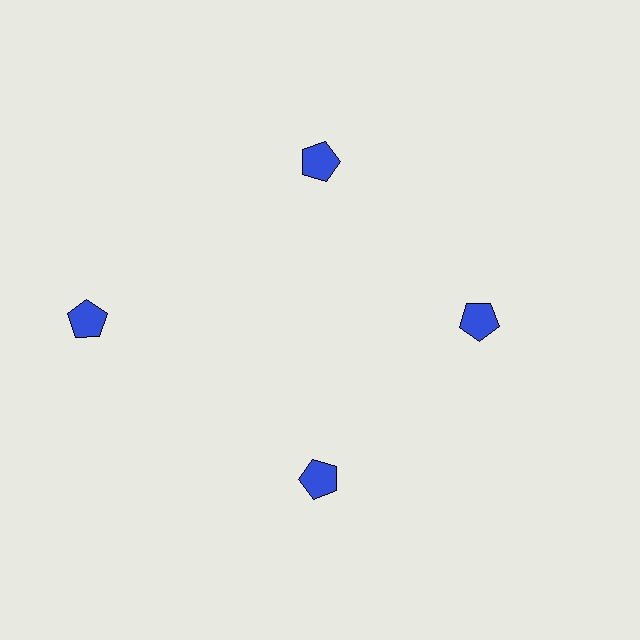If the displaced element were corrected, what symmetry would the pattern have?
It would have 4-fold rotational symmetry — the pattern would map onto itself every 90 degrees.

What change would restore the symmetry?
The symmetry would be restored by moving it inward, back onto the ring so that all 4 pentagons sit at equal angles and equal distance from the center.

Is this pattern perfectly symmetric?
No. The 4 blue pentagons are arranged in a ring, but one element near the 9 o'clock position is pushed outward from the center, breaking the 4-fold rotational symmetry.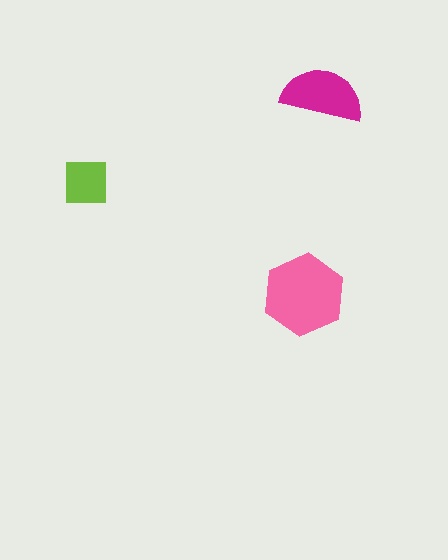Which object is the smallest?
The lime square.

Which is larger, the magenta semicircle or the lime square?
The magenta semicircle.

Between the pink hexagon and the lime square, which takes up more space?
The pink hexagon.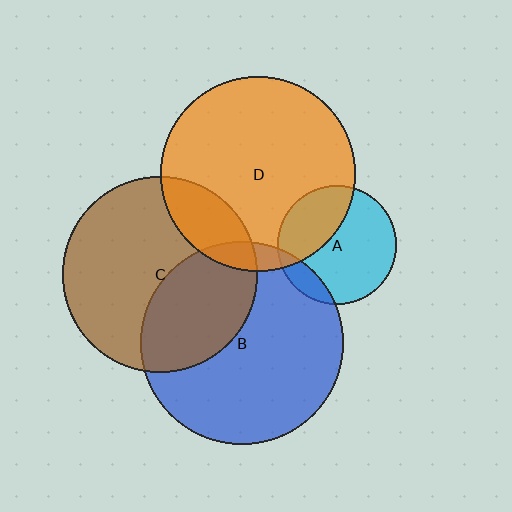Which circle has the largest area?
Circle B (blue).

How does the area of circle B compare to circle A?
Approximately 2.9 times.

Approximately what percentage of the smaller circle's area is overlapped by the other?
Approximately 35%.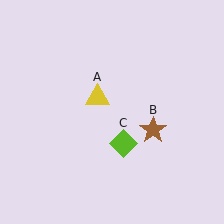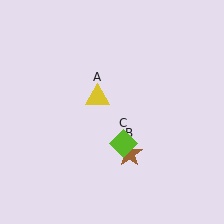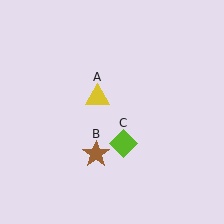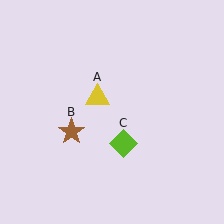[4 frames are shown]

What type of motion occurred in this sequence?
The brown star (object B) rotated clockwise around the center of the scene.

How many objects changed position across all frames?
1 object changed position: brown star (object B).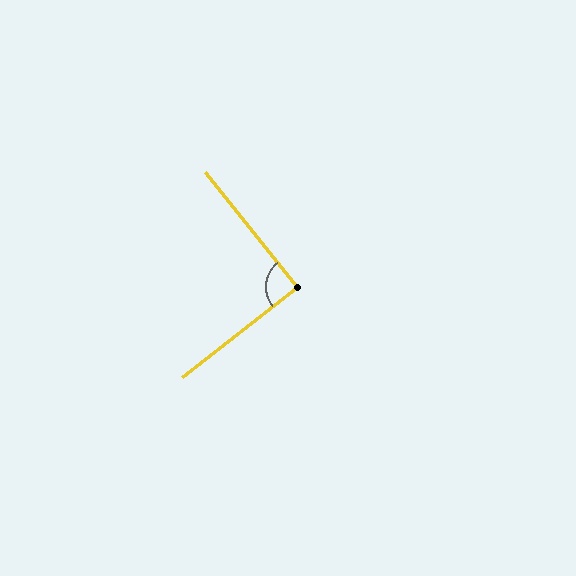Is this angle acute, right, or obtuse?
It is approximately a right angle.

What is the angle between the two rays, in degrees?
Approximately 90 degrees.